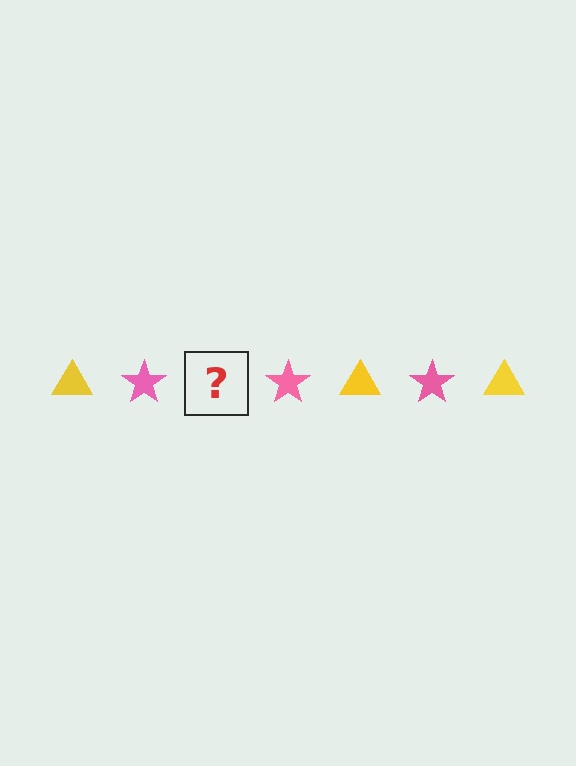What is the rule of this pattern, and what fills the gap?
The rule is that the pattern alternates between yellow triangle and pink star. The gap should be filled with a yellow triangle.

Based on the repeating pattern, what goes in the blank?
The blank should be a yellow triangle.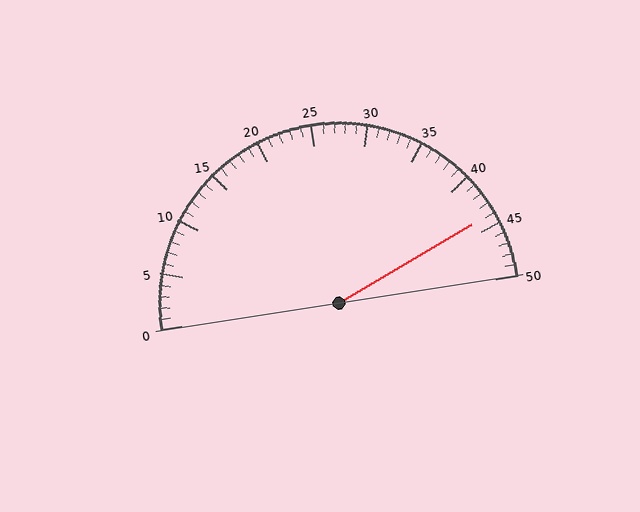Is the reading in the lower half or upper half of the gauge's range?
The reading is in the upper half of the range (0 to 50).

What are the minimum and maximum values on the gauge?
The gauge ranges from 0 to 50.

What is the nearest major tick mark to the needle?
The nearest major tick mark is 45.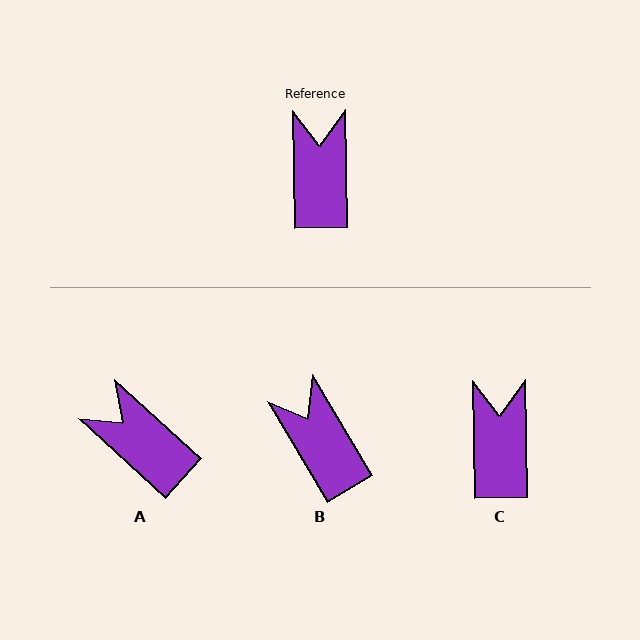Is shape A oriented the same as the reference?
No, it is off by about 47 degrees.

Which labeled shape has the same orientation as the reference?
C.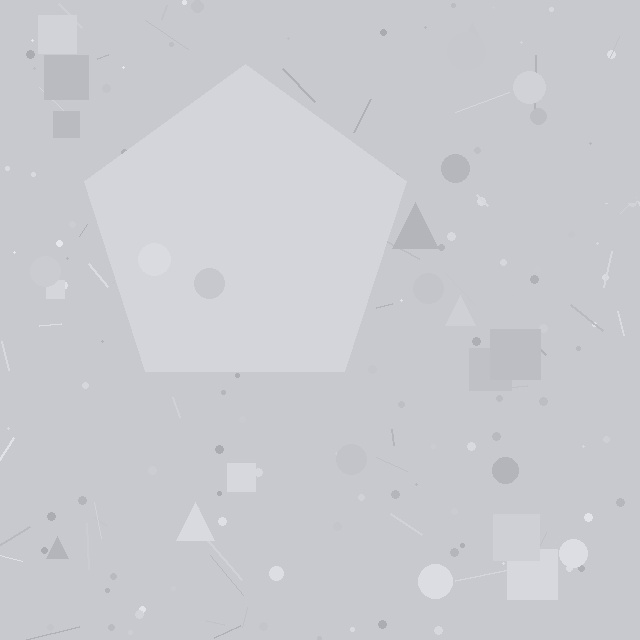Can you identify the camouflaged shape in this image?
The camouflaged shape is a pentagon.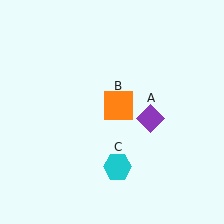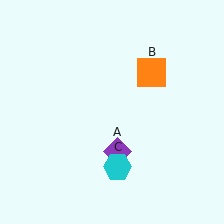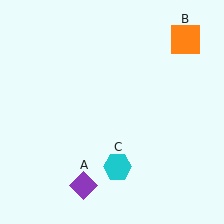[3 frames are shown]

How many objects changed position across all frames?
2 objects changed position: purple diamond (object A), orange square (object B).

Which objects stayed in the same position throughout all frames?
Cyan hexagon (object C) remained stationary.